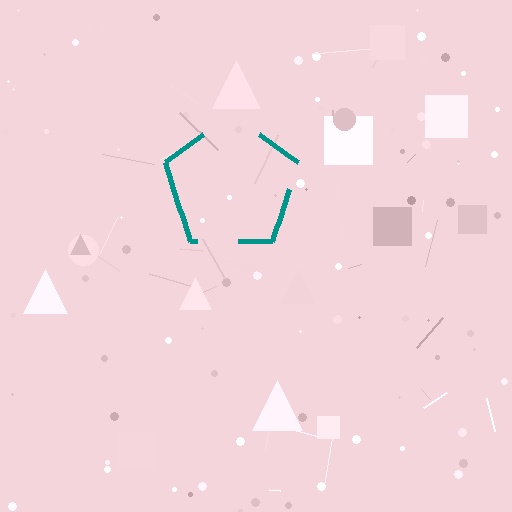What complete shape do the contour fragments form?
The contour fragments form a pentagon.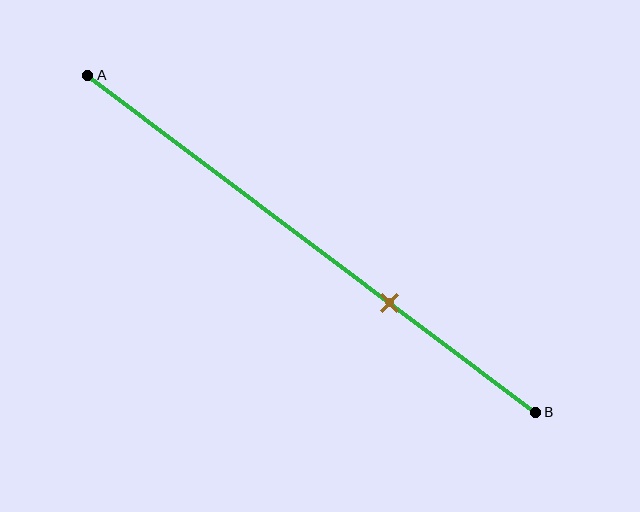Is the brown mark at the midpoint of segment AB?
No, the mark is at about 65% from A, not at the 50% midpoint.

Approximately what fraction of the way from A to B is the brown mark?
The brown mark is approximately 65% of the way from A to B.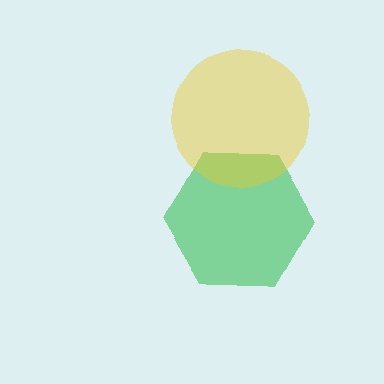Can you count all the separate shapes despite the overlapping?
Yes, there are 2 separate shapes.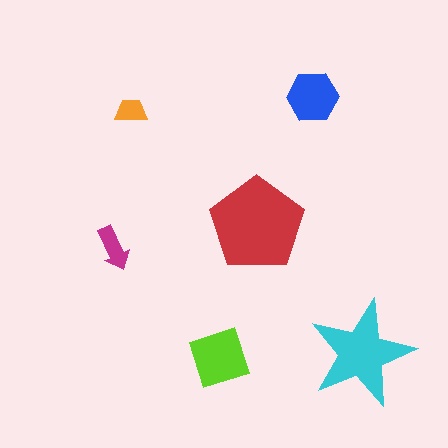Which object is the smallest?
The orange trapezoid.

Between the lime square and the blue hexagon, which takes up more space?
The lime square.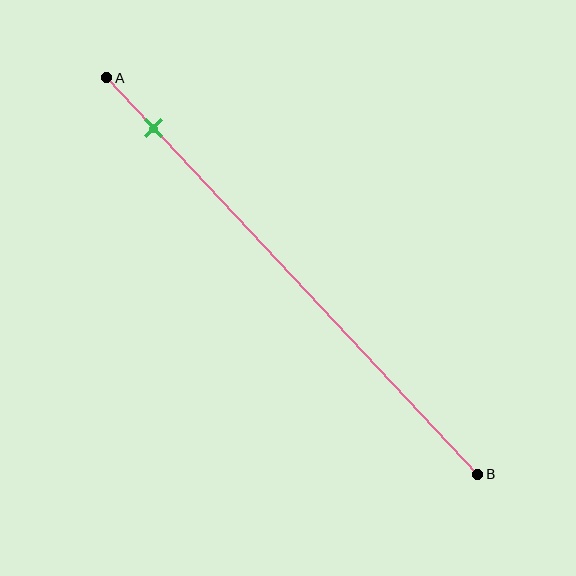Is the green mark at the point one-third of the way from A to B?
No, the mark is at about 15% from A, not at the 33% one-third point.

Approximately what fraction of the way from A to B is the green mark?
The green mark is approximately 15% of the way from A to B.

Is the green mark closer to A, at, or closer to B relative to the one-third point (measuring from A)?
The green mark is closer to point A than the one-third point of segment AB.